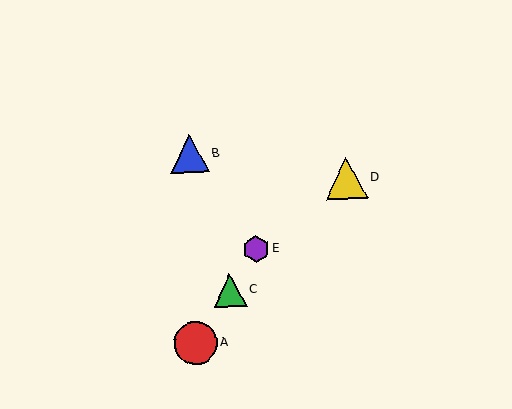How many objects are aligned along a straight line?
3 objects (A, C, E) are aligned along a straight line.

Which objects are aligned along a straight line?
Objects A, C, E are aligned along a straight line.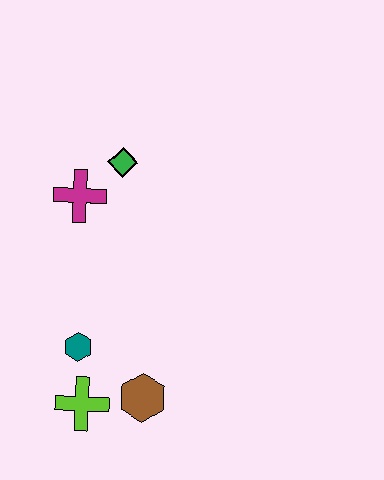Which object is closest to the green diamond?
The magenta cross is closest to the green diamond.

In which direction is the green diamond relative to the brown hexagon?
The green diamond is above the brown hexagon.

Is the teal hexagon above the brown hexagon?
Yes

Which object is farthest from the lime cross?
The green diamond is farthest from the lime cross.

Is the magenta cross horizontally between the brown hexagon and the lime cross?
No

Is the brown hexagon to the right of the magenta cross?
Yes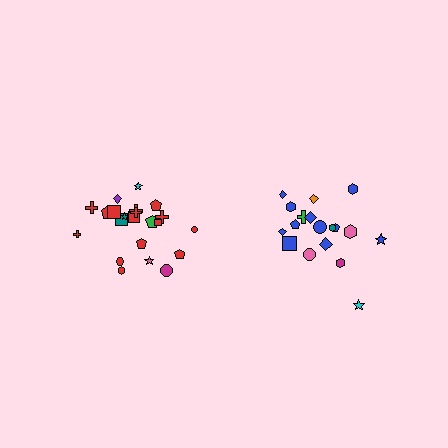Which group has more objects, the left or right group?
The left group.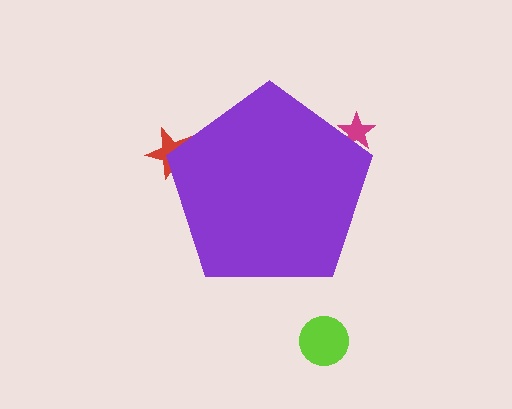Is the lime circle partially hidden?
No, the lime circle is fully visible.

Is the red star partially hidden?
Yes, the red star is partially hidden behind the purple pentagon.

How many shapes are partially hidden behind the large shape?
2 shapes are partially hidden.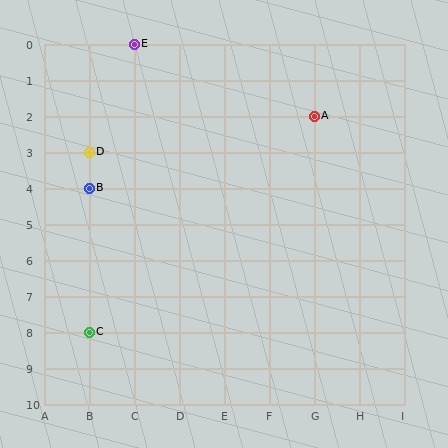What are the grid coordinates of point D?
Point D is at grid coordinates (B, 3).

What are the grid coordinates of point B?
Point B is at grid coordinates (B, 4).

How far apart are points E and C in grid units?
Points E and C are 1 column and 8 rows apart (about 8.1 grid units diagonally).